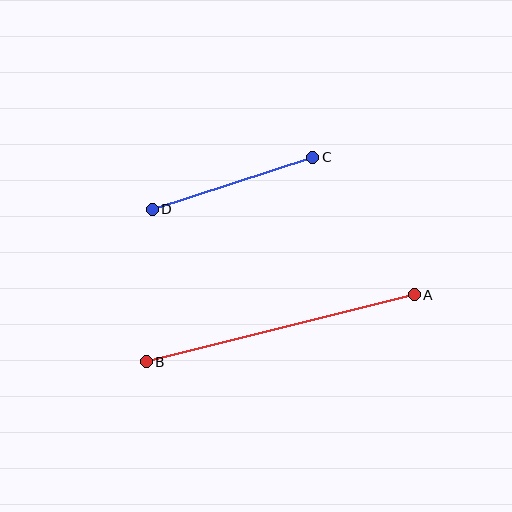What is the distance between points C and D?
The distance is approximately 169 pixels.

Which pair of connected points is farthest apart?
Points A and B are farthest apart.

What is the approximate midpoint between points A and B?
The midpoint is at approximately (280, 328) pixels.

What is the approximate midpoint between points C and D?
The midpoint is at approximately (233, 183) pixels.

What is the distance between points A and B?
The distance is approximately 276 pixels.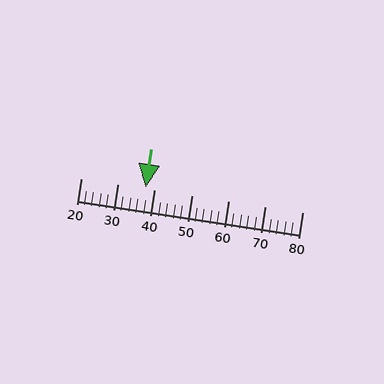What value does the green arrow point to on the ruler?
The green arrow points to approximately 38.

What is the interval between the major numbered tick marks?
The major tick marks are spaced 10 units apart.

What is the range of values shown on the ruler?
The ruler shows values from 20 to 80.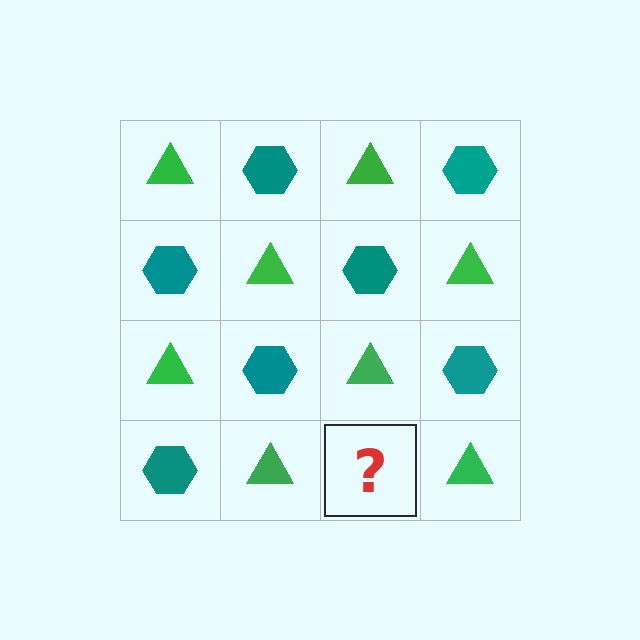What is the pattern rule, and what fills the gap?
The rule is that it alternates green triangle and teal hexagon in a checkerboard pattern. The gap should be filled with a teal hexagon.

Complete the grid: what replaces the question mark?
The question mark should be replaced with a teal hexagon.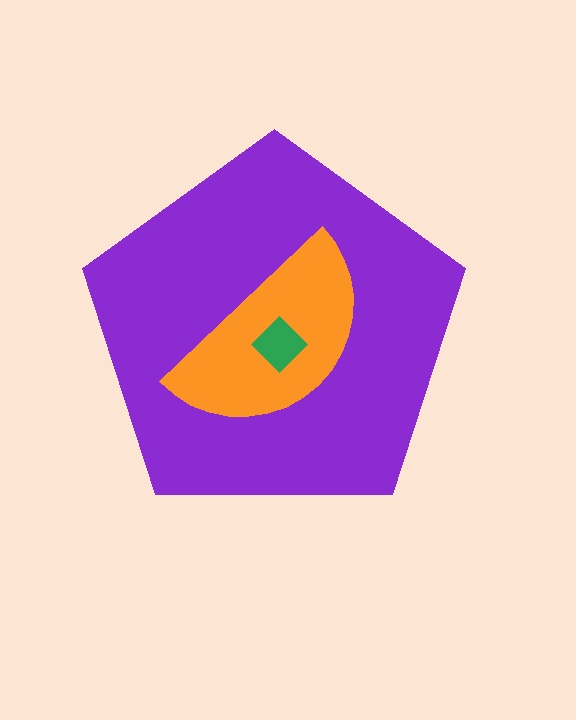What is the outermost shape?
The purple pentagon.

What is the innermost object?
The green diamond.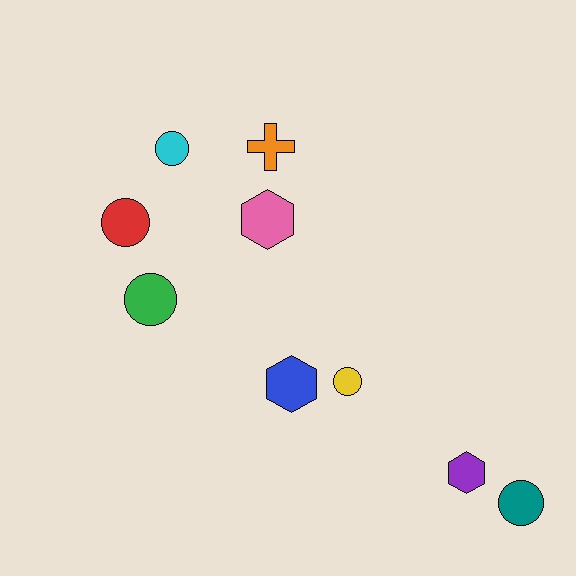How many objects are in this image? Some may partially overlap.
There are 9 objects.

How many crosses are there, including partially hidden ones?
There is 1 cross.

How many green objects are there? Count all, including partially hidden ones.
There is 1 green object.